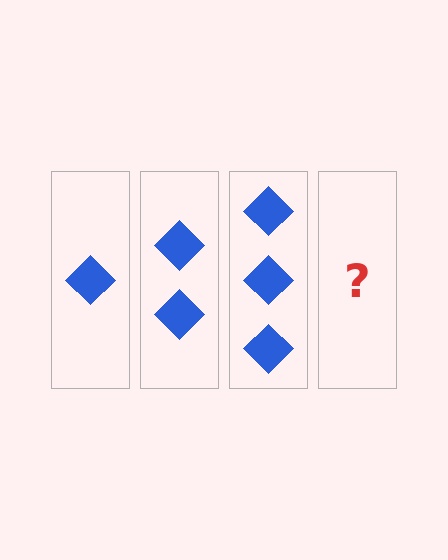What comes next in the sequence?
The next element should be 4 diamonds.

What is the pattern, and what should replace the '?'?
The pattern is that each step adds one more diamond. The '?' should be 4 diamonds.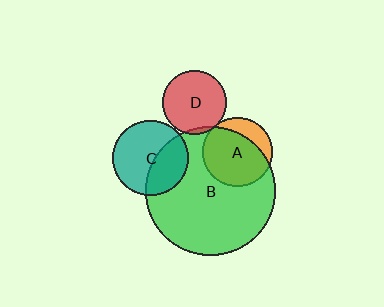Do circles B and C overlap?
Yes.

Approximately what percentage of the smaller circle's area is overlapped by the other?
Approximately 40%.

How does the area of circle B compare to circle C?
Approximately 3.0 times.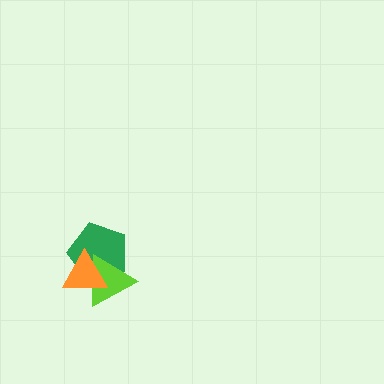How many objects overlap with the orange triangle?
2 objects overlap with the orange triangle.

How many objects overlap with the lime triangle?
2 objects overlap with the lime triangle.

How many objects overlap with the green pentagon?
2 objects overlap with the green pentagon.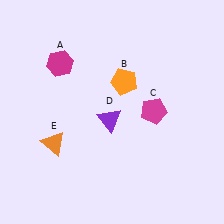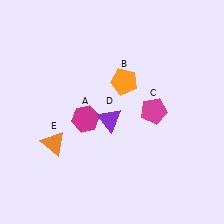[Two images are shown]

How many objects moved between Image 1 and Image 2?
1 object moved between the two images.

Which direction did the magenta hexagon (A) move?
The magenta hexagon (A) moved down.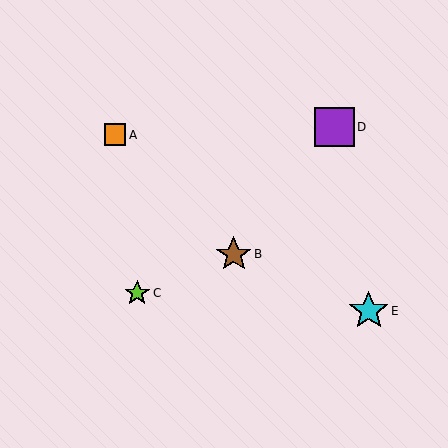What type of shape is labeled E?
Shape E is a cyan star.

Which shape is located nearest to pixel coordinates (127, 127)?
The orange square (labeled A) at (115, 135) is nearest to that location.